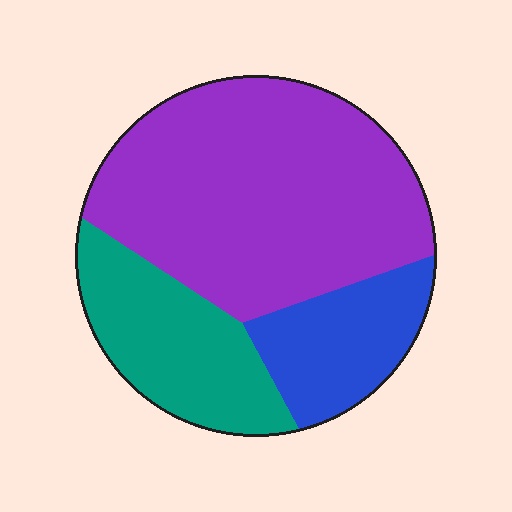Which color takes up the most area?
Purple, at roughly 60%.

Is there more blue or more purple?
Purple.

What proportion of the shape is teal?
Teal covers around 25% of the shape.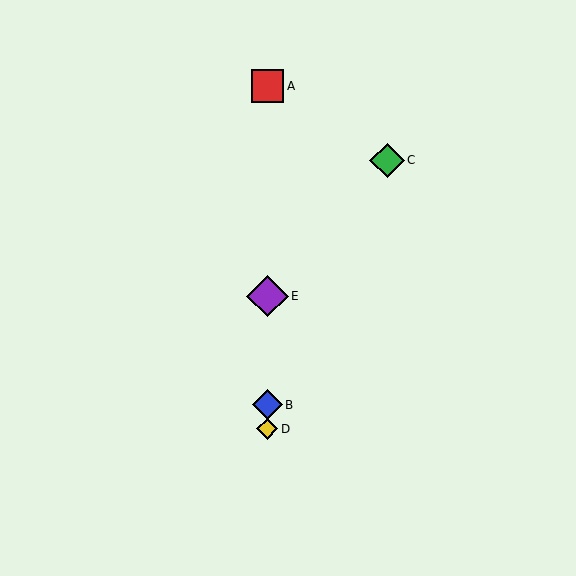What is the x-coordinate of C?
Object C is at x≈387.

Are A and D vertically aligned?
Yes, both are at x≈267.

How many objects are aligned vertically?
4 objects (A, B, D, E) are aligned vertically.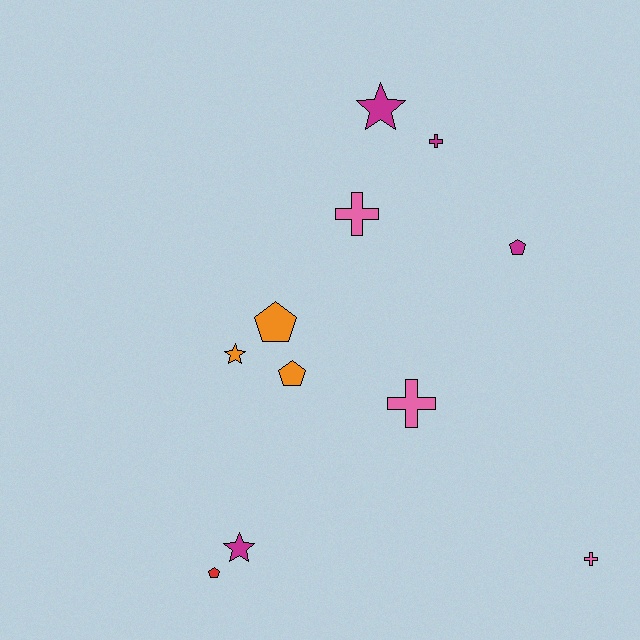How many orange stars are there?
There is 1 orange star.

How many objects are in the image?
There are 11 objects.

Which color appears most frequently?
Magenta, with 4 objects.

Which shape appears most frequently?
Pentagon, with 4 objects.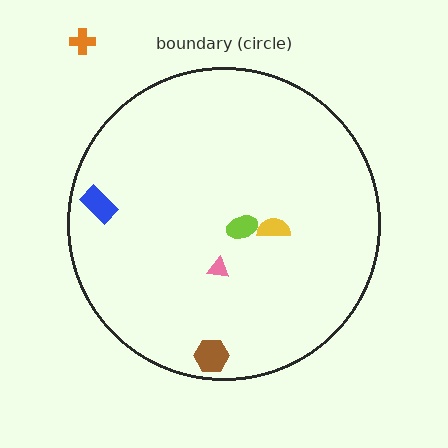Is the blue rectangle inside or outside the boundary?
Inside.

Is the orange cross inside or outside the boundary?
Outside.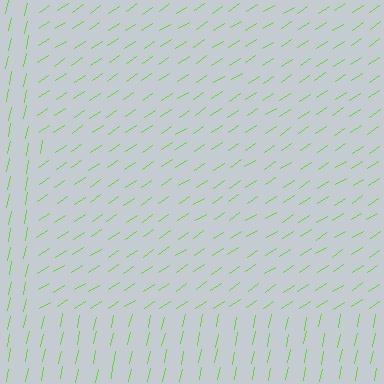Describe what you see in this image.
The image is filled with small lime line segments. A rectangle region in the image has lines oriented differently from the surrounding lines, creating a visible texture boundary.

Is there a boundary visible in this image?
Yes, there is a texture boundary formed by a change in line orientation.